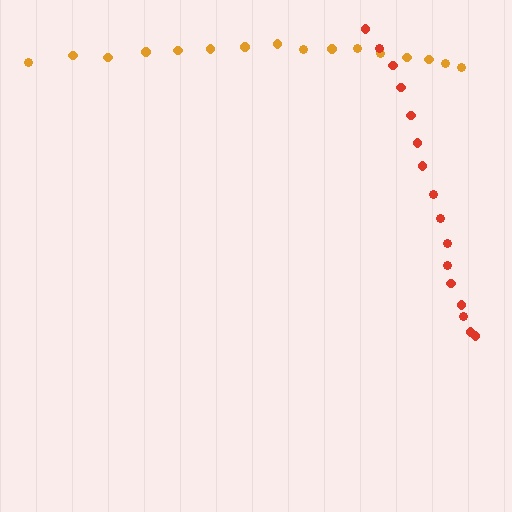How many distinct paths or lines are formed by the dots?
There are 2 distinct paths.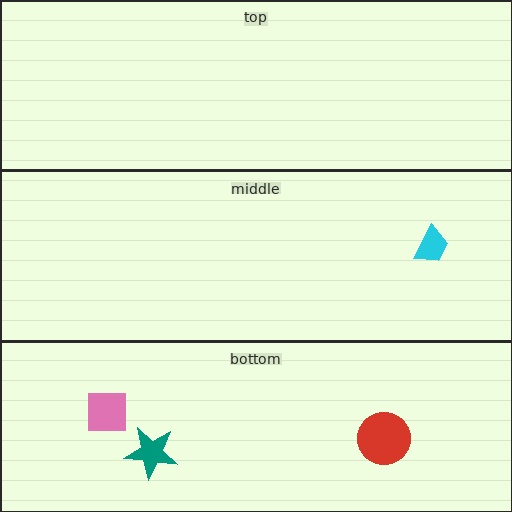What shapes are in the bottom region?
The teal star, the red circle, the pink square.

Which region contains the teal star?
The bottom region.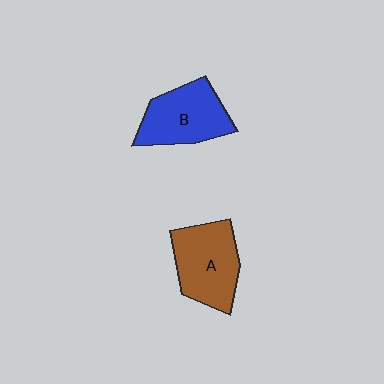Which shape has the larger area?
Shape A (brown).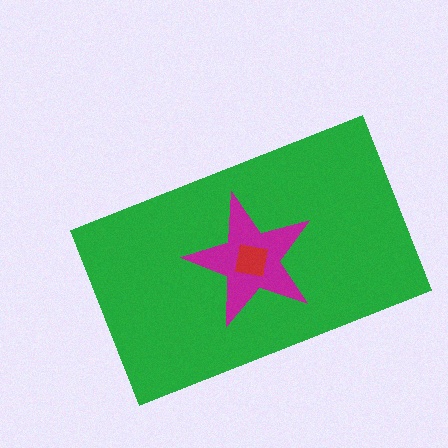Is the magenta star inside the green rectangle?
Yes.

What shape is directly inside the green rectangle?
The magenta star.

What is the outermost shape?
The green rectangle.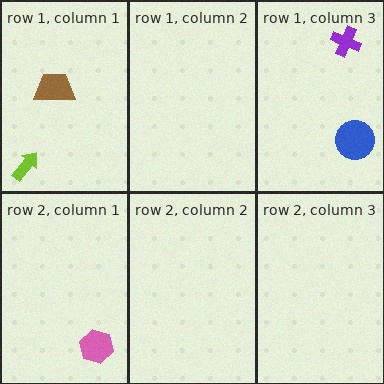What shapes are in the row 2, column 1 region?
The pink hexagon.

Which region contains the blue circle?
The row 1, column 3 region.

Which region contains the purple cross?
The row 1, column 3 region.